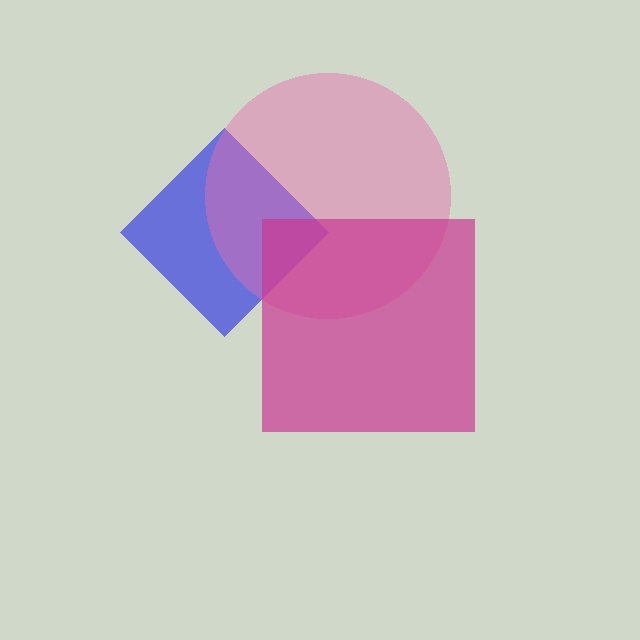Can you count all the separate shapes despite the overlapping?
Yes, there are 3 separate shapes.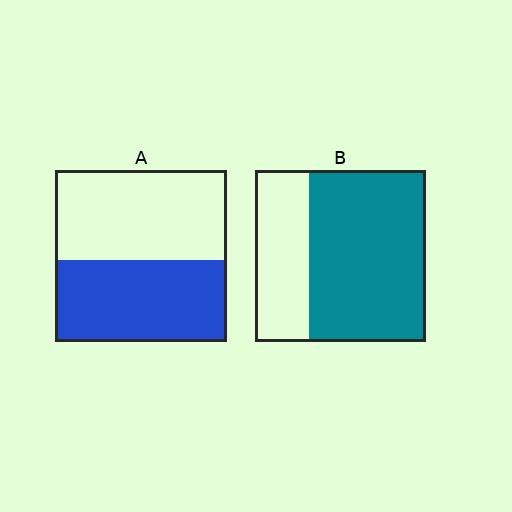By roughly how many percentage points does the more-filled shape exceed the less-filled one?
By roughly 20 percentage points (B over A).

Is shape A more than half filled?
Roughly half.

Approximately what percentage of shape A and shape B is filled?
A is approximately 50% and B is approximately 70%.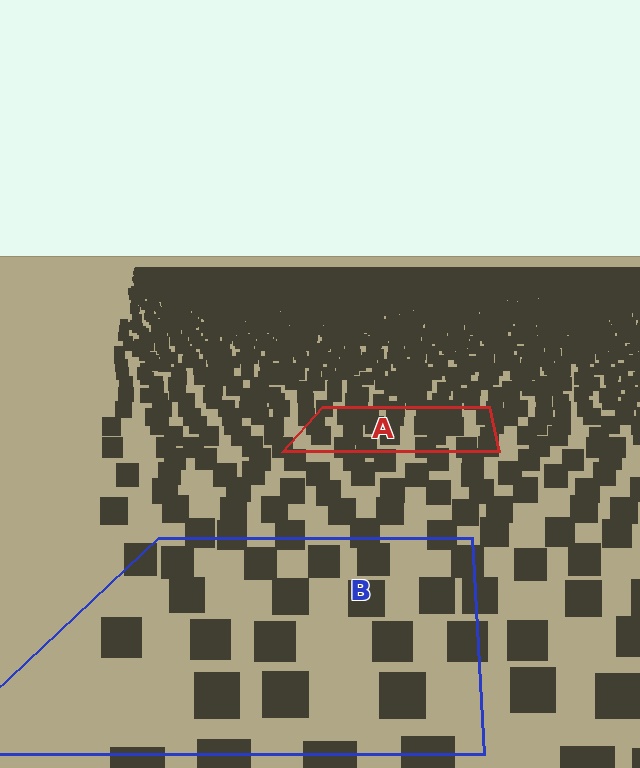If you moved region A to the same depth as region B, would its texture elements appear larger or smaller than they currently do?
They would appear larger. At a closer depth, the same texture elements are projected at a bigger on-screen size.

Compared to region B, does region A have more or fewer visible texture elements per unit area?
Region A has more texture elements per unit area — they are packed more densely because it is farther away.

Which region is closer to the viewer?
Region B is closer. The texture elements there are larger and more spread out.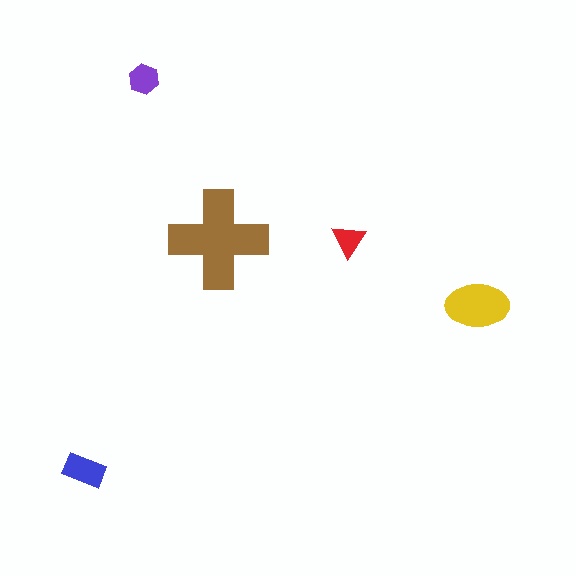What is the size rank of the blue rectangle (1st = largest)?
3rd.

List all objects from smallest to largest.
The red triangle, the purple hexagon, the blue rectangle, the yellow ellipse, the brown cross.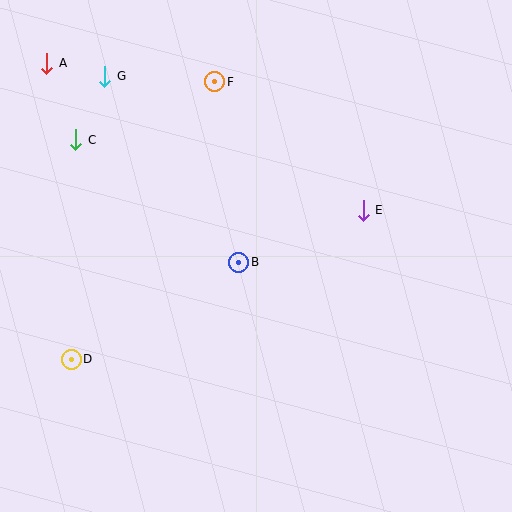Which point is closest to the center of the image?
Point B at (239, 262) is closest to the center.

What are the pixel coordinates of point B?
Point B is at (239, 262).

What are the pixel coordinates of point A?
Point A is at (47, 63).